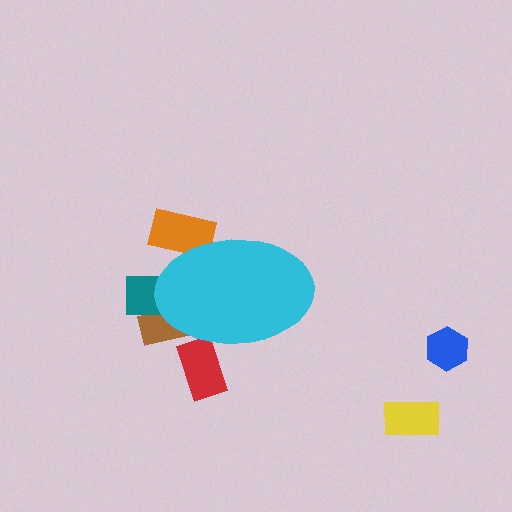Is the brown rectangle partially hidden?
Yes, the brown rectangle is partially hidden behind the cyan ellipse.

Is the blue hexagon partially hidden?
No, the blue hexagon is fully visible.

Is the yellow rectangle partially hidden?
No, the yellow rectangle is fully visible.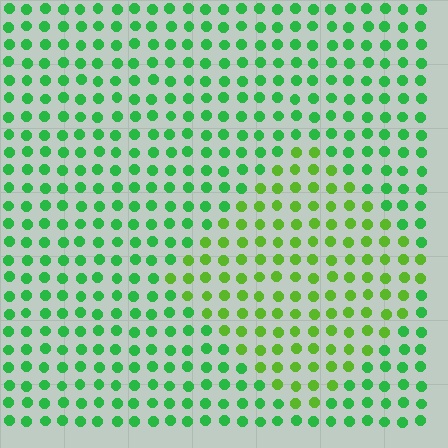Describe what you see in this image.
The image is filled with small green elements in a uniform arrangement. A diamond-shaped region is visible where the elements are tinted to a slightly different hue, forming a subtle color boundary.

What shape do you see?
I see a diamond.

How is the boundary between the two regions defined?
The boundary is defined purely by a slight shift in hue (about 32 degrees). Spacing, size, and orientation are identical on both sides.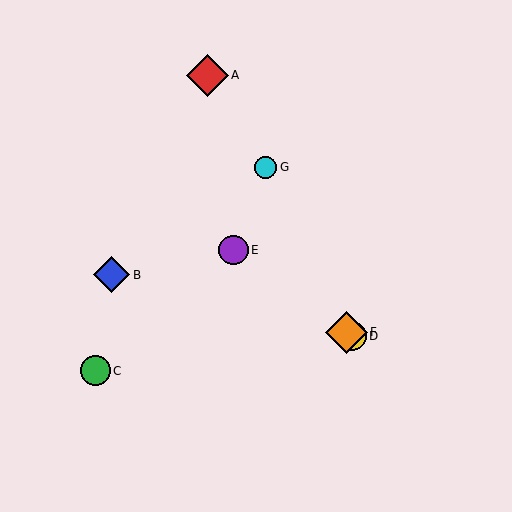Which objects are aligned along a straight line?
Objects D, E, F are aligned along a straight line.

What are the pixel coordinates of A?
Object A is at (207, 75).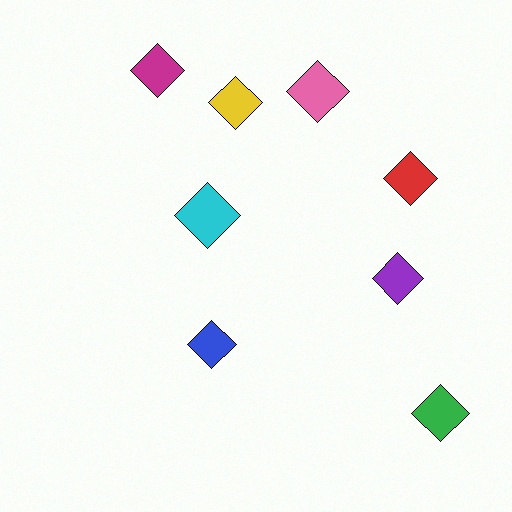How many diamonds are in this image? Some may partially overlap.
There are 8 diamonds.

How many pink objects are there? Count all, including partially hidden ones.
There is 1 pink object.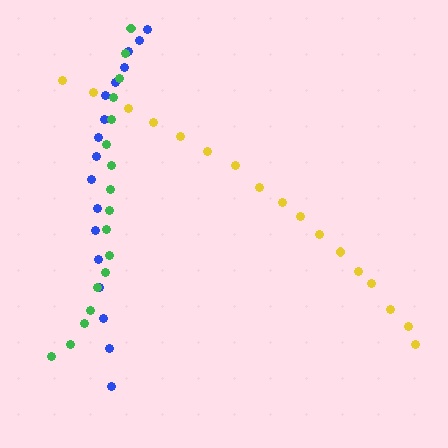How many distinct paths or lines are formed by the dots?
There are 3 distinct paths.